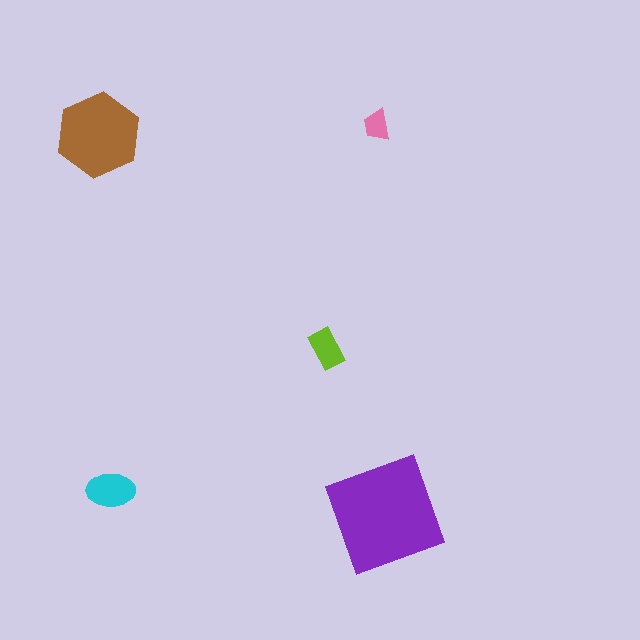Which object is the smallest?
The pink trapezoid.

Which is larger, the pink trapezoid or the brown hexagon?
The brown hexagon.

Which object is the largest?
The purple square.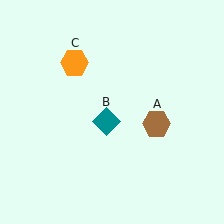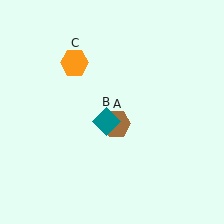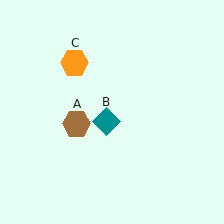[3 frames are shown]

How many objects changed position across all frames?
1 object changed position: brown hexagon (object A).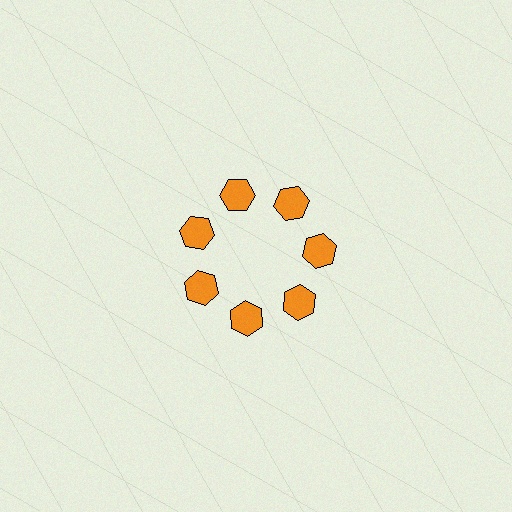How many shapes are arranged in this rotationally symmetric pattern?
There are 7 shapes, arranged in 7 groups of 1.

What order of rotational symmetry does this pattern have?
This pattern has 7-fold rotational symmetry.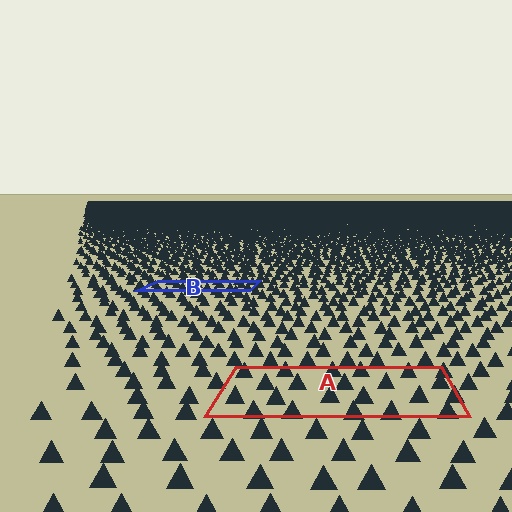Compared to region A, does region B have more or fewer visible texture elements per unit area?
Region B has more texture elements per unit area — they are packed more densely because it is farther away.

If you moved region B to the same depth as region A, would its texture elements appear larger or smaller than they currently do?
They would appear larger. At a closer depth, the same texture elements are projected at a bigger on-screen size.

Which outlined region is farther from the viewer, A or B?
Region B is farther from the viewer — the texture elements inside it appear smaller and more densely packed.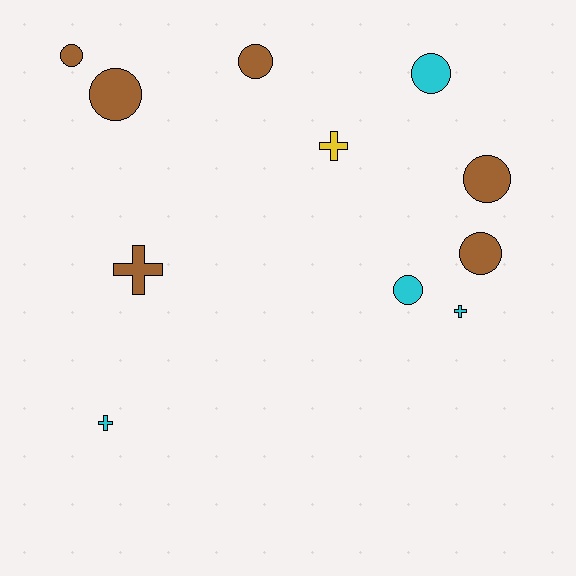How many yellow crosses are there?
There is 1 yellow cross.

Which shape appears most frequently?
Circle, with 7 objects.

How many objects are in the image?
There are 11 objects.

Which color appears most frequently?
Brown, with 6 objects.